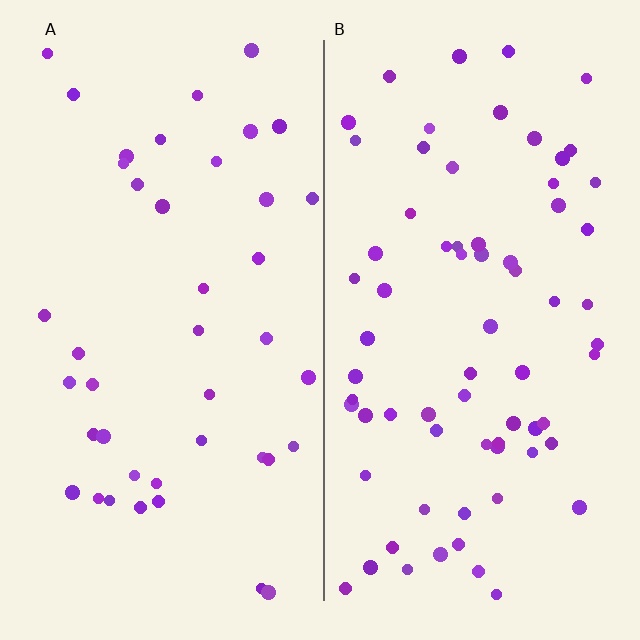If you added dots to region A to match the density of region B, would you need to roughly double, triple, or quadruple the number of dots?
Approximately double.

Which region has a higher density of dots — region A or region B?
B (the right).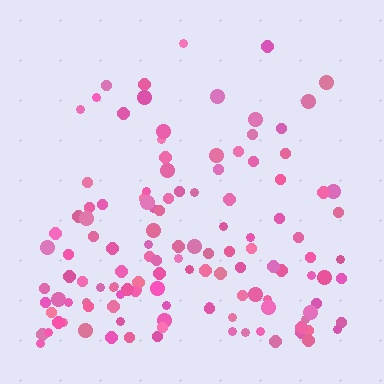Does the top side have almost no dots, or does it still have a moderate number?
Still a moderate number, just noticeably fewer than the bottom.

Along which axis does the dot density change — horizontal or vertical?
Vertical.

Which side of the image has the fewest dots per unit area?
The top.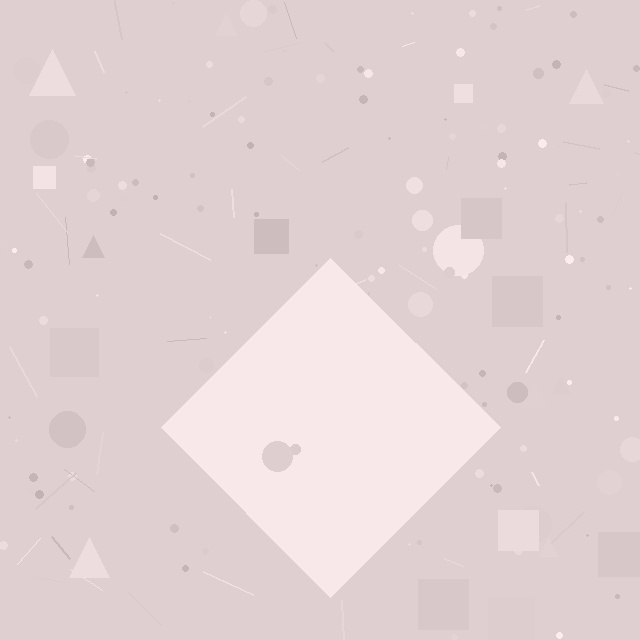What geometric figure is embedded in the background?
A diamond is embedded in the background.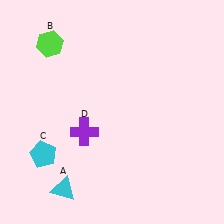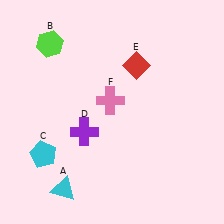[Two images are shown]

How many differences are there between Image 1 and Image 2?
There are 2 differences between the two images.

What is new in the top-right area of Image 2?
A red diamond (E) was added in the top-right area of Image 2.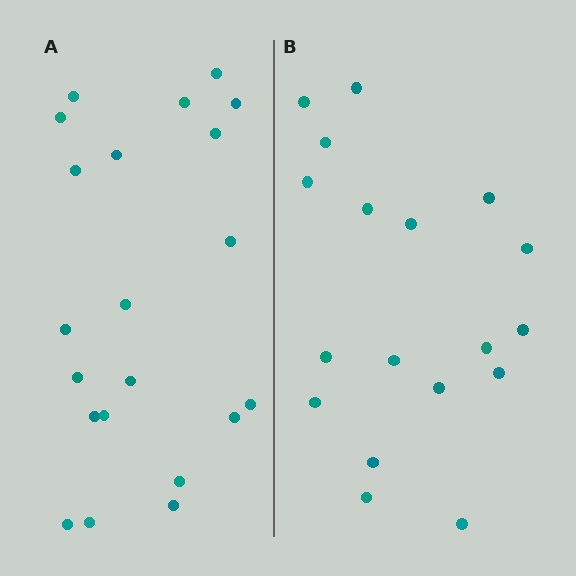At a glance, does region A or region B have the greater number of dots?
Region A (the left region) has more dots.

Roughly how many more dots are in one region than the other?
Region A has just a few more — roughly 2 or 3 more dots than region B.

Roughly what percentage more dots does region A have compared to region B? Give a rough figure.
About 15% more.